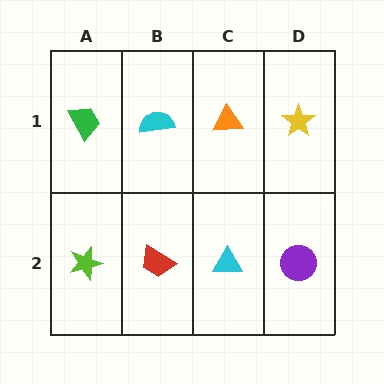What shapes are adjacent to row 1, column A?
A lime star (row 2, column A), a cyan semicircle (row 1, column B).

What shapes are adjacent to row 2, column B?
A cyan semicircle (row 1, column B), a lime star (row 2, column A), a cyan triangle (row 2, column C).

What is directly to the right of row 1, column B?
An orange triangle.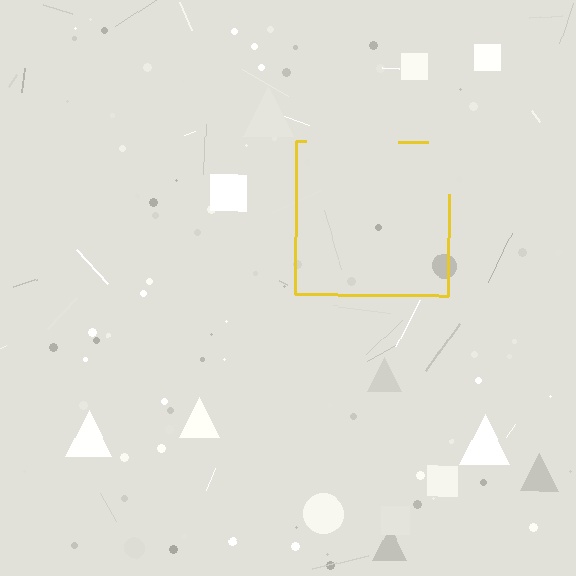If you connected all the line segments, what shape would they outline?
They would outline a square.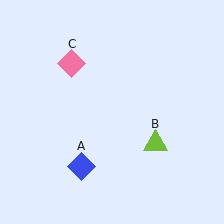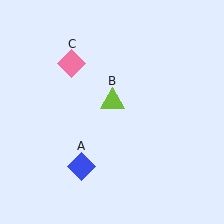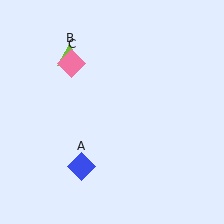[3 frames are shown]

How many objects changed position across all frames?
1 object changed position: lime triangle (object B).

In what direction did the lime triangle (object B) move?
The lime triangle (object B) moved up and to the left.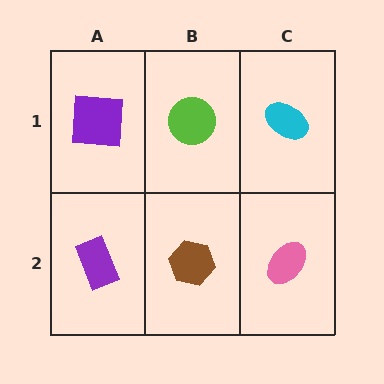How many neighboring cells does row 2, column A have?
2.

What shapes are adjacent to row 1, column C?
A pink ellipse (row 2, column C), a lime circle (row 1, column B).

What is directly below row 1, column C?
A pink ellipse.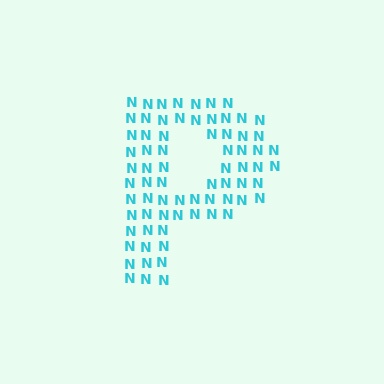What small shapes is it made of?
It is made of small letter N's.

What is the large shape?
The large shape is the letter P.